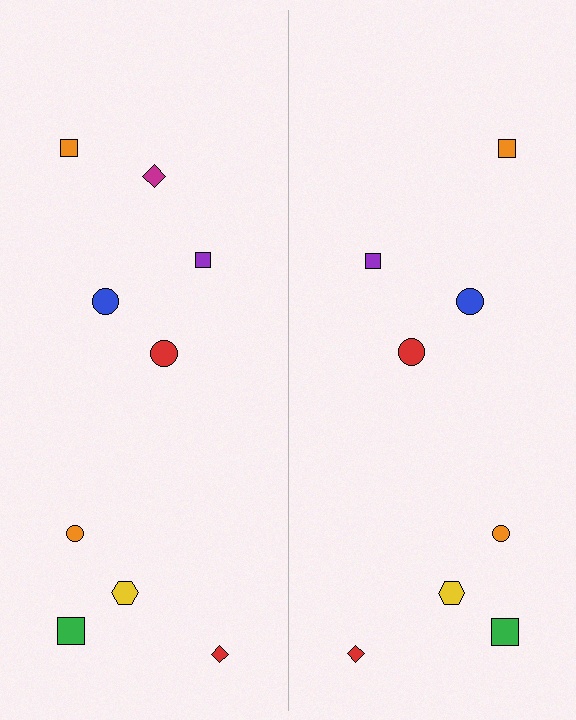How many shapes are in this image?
There are 17 shapes in this image.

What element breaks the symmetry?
A magenta diamond is missing from the right side.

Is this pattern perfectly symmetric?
No, the pattern is not perfectly symmetric. A magenta diamond is missing from the right side.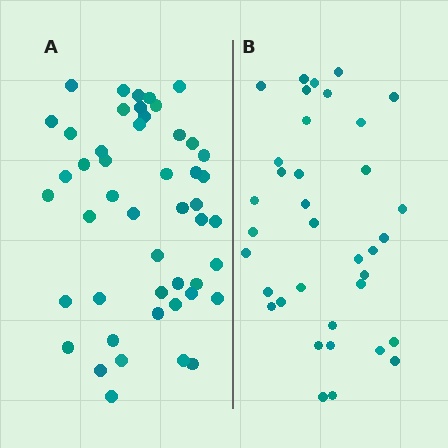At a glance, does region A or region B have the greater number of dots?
Region A (the left region) has more dots.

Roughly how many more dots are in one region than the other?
Region A has roughly 12 or so more dots than region B.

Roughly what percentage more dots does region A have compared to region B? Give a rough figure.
About 35% more.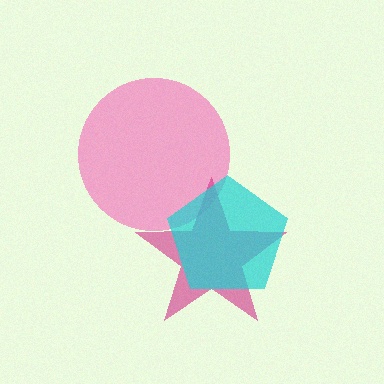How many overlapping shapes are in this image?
There are 3 overlapping shapes in the image.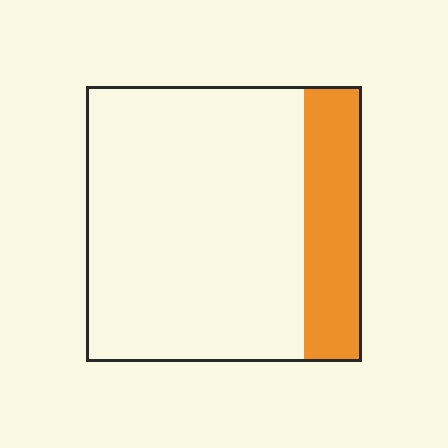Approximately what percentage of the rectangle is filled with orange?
Approximately 20%.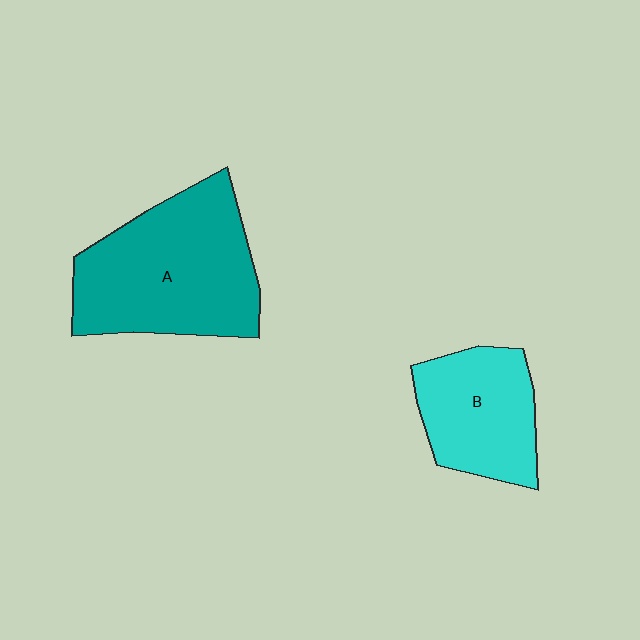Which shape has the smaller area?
Shape B (cyan).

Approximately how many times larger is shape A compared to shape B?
Approximately 1.6 times.